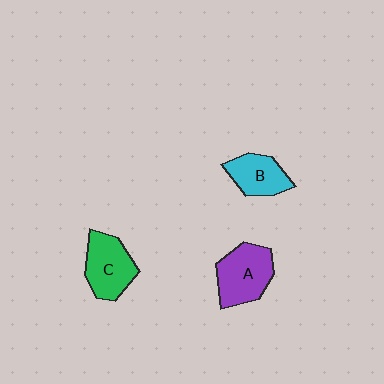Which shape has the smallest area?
Shape B (cyan).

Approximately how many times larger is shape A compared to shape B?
Approximately 1.4 times.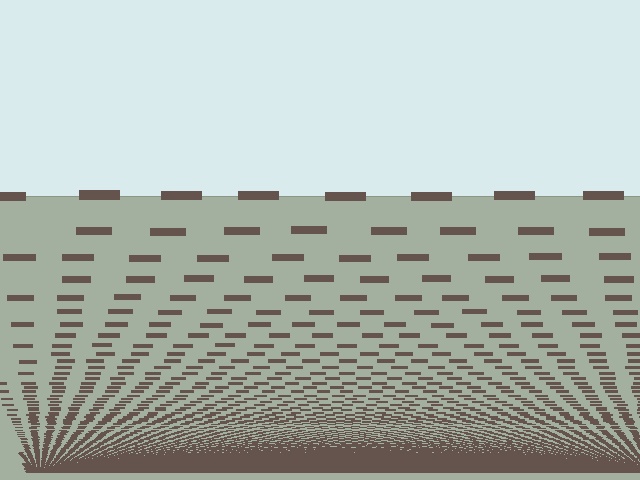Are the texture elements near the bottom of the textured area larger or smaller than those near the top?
Smaller. The gradient is inverted — elements near the bottom are smaller and denser.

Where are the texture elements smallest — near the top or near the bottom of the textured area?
Near the bottom.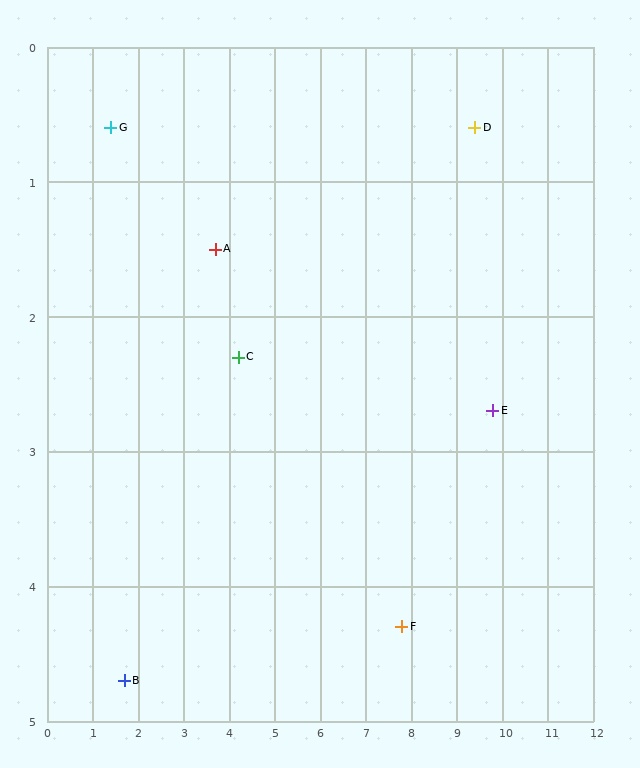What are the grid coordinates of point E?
Point E is at approximately (9.8, 2.7).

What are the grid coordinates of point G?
Point G is at approximately (1.4, 0.6).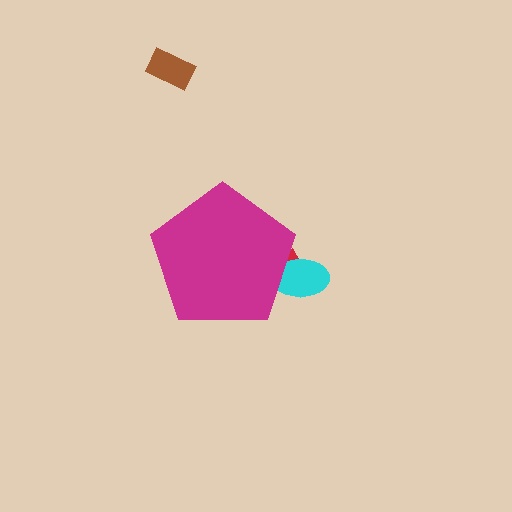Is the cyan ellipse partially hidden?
Yes, the cyan ellipse is partially hidden behind the magenta pentagon.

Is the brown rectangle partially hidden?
No, the brown rectangle is fully visible.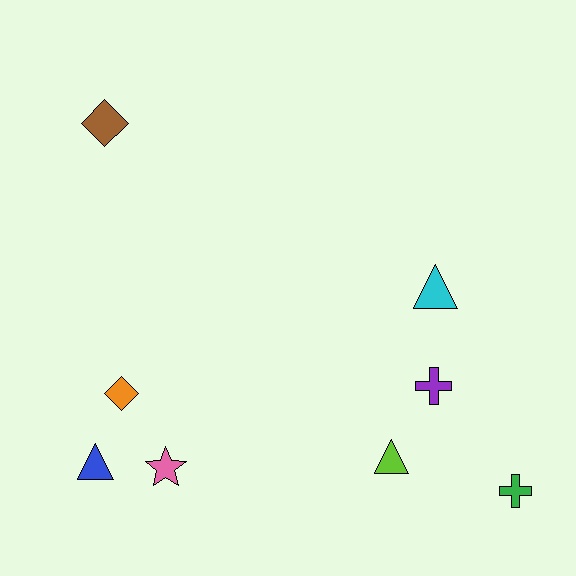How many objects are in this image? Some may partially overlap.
There are 8 objects.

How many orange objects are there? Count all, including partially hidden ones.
There is 1 orange object.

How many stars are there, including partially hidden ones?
There is 1 star.